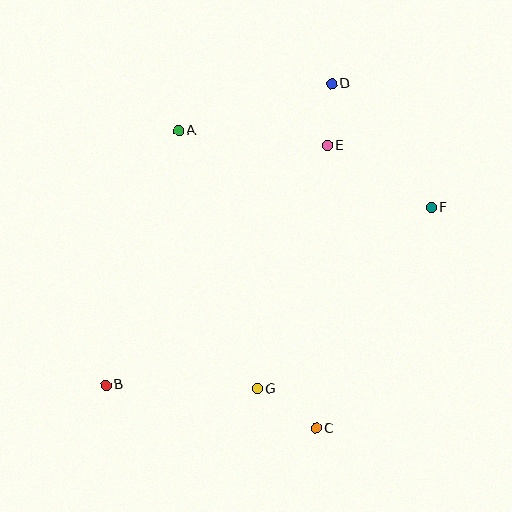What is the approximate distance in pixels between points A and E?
The distance between A and E is approximately 150 pixels.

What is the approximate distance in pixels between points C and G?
The distance between C and G is approximately 71 pixels.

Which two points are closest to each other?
Points D and E are closest to each other.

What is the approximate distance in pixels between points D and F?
The distance between D and F is approximately 159 pixels.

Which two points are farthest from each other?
Points B and D are farthest from each other.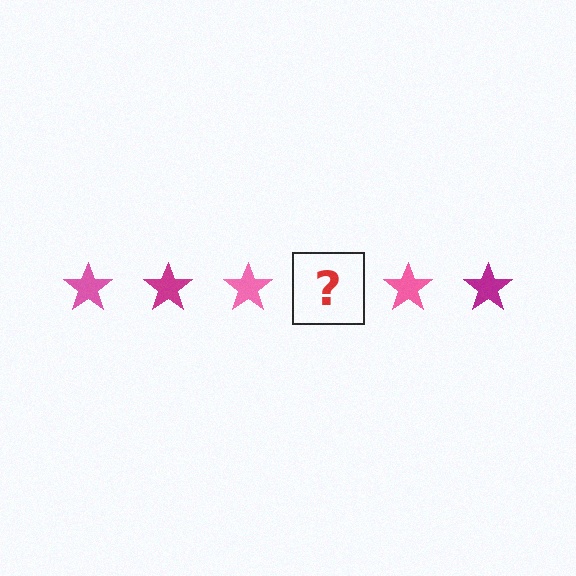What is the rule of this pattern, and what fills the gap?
The rule is that the pattern cycles through pink, magenta stars. The gap should be filled with a magenta star.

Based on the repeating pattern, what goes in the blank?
The blank should be a magenta star.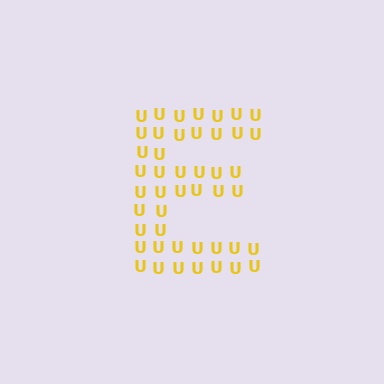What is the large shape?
The large shape is the letter E.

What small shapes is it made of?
It is made of small letter U's.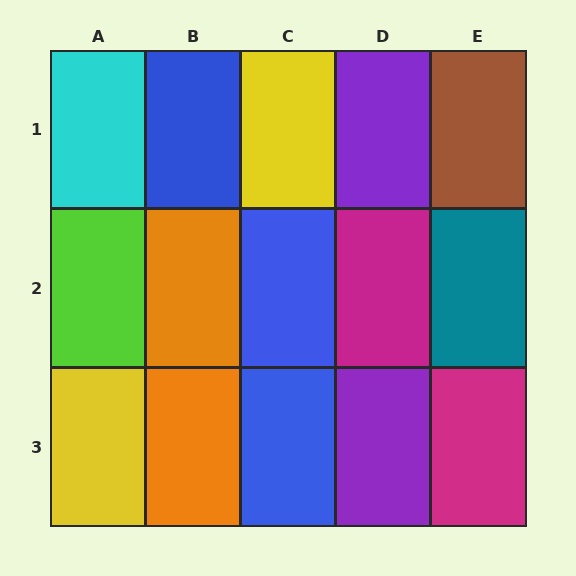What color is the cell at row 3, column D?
Purple.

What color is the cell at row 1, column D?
Purple.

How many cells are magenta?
2 cells are magenta.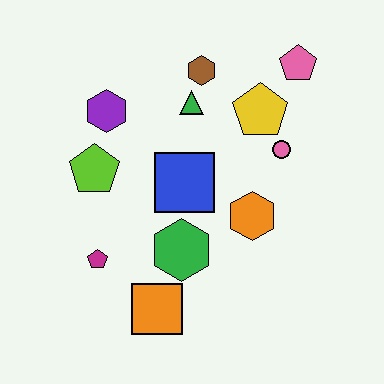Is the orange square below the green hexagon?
Yes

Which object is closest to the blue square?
The green hexagon is closest to the blue square.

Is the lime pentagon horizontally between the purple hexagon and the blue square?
No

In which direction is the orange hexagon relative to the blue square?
The orange hexagon is to the right of the blue square.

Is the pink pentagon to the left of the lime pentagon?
No